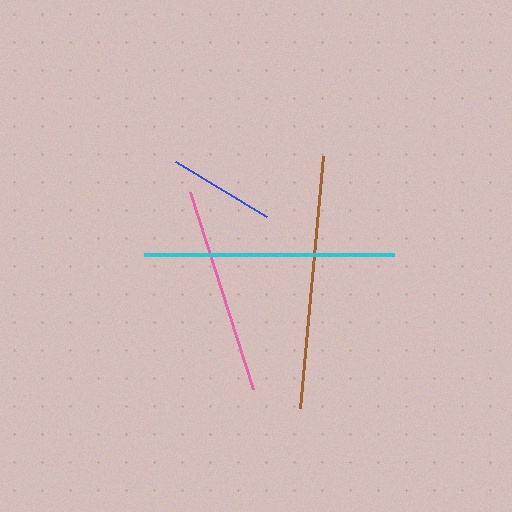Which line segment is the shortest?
The blue line is the shortest at approximately 107 pixels.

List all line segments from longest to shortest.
From longest to shortest: brown, cyan, pink, blue.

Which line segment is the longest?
The brown line is the longest at approximately 253 pixels.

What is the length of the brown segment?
The brown segment is approximately 253 pixels long.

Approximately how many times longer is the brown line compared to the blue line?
The brown line is approximately 2.4 times the length of the blue line.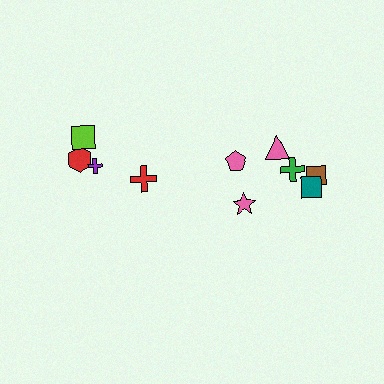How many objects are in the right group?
There are 6 objects.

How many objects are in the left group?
There are 4 objects.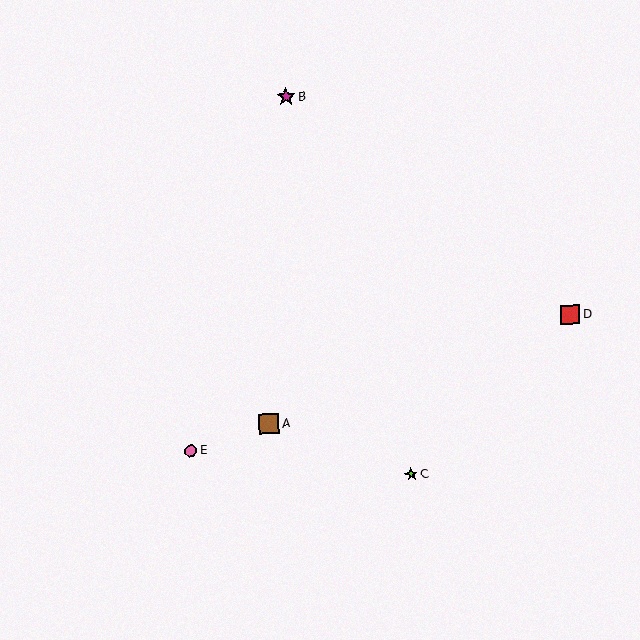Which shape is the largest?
The brown square (labeled A) is the largest.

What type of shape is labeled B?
Shape B is a magenta star.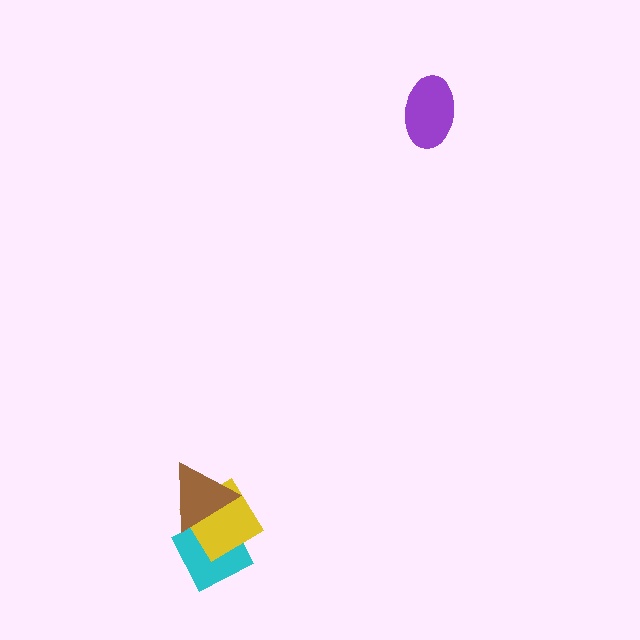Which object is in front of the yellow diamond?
The brown triangle is in front of the yellow diamond.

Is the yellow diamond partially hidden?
Yes, it is partially covered by another shape.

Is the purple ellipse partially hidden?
No, no other shape covers it.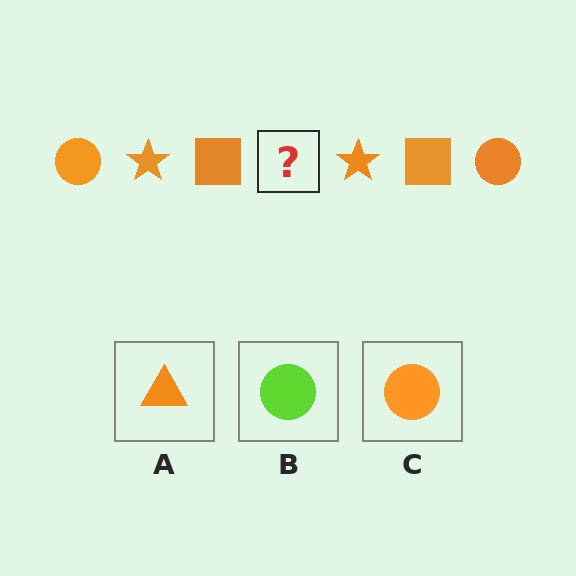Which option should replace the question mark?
Option C.